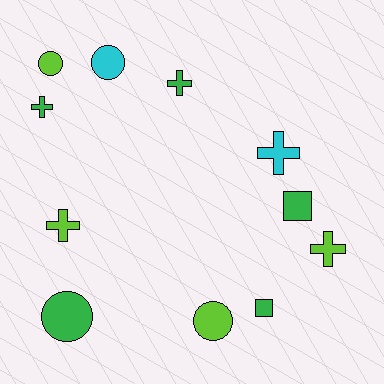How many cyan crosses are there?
There is 1 cyan cross.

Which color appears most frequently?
Green, with 5 objects.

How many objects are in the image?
There are 11 objects.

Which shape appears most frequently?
Cross, with 5 objects.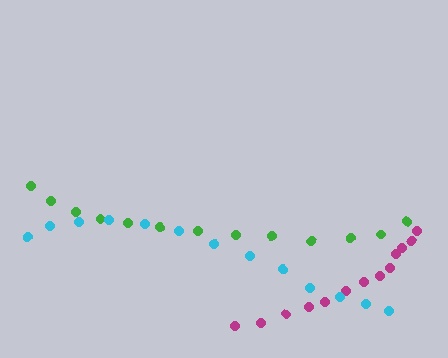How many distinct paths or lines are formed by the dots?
There are 3 distinct paths.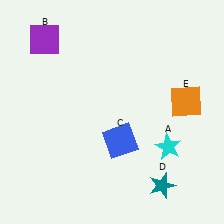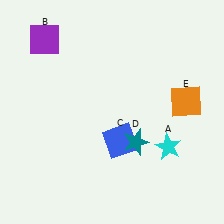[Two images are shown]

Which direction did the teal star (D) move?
The teal star (D) moved up.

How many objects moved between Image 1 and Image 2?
1 object moved between the two images.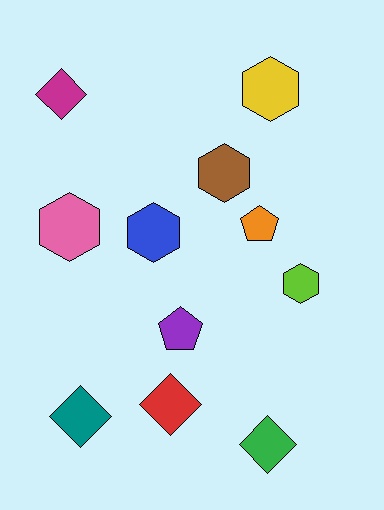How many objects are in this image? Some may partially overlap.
There are 11 objects.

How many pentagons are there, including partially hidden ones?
There are 2 pentagons.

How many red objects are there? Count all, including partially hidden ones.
There is 1 red object.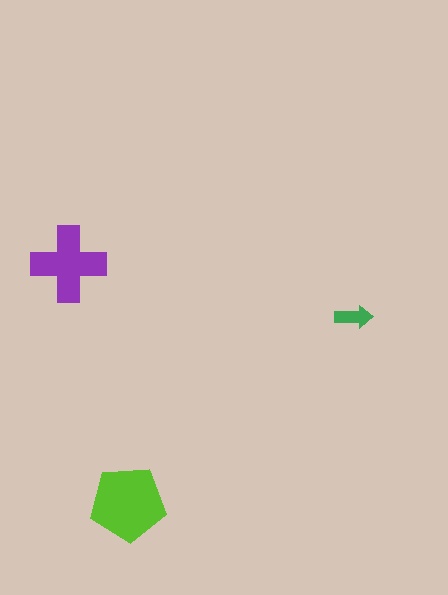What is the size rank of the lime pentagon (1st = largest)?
1st.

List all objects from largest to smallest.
The lime pentagon, the purple cross, the green arrow.